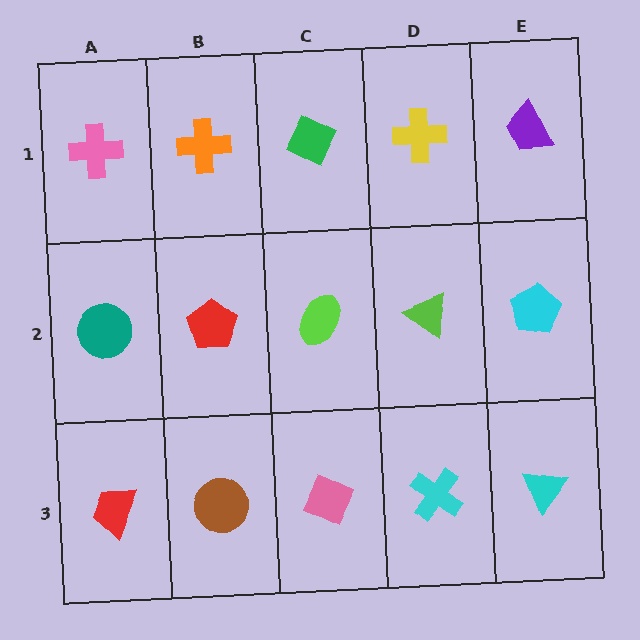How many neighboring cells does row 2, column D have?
4.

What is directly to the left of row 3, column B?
A red trapezoid.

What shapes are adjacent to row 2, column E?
A purple trapezoid (row 1, column E), a cyan triangle (row 3, column E), a lime triangle (row 2, column D).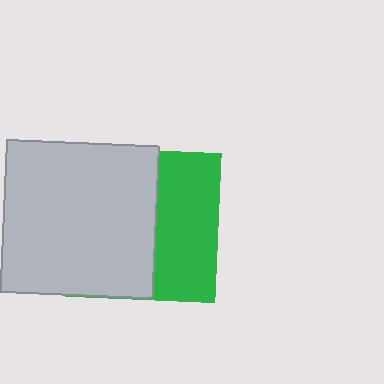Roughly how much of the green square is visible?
A small part of it is visible (roughly 41%).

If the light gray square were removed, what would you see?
You would see the complete green square.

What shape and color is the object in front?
The object in front is a light gray square.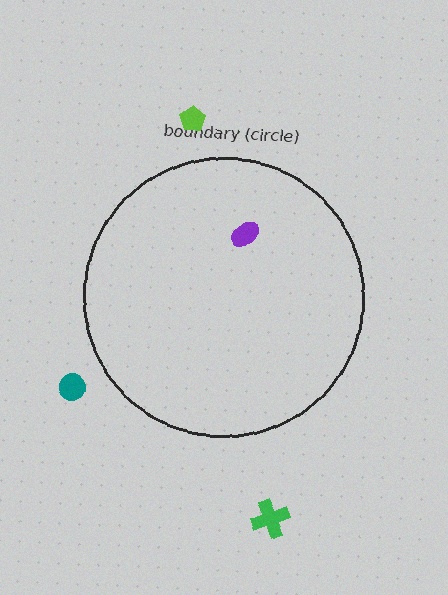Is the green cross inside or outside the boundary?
Outside.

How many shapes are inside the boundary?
1 inside, 3 outside.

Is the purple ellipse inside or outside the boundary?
Inside.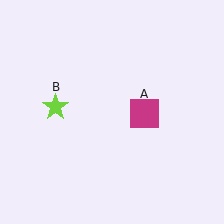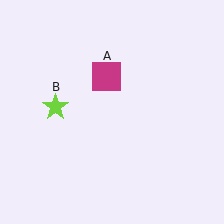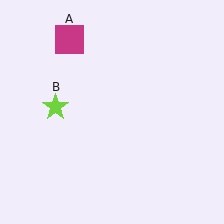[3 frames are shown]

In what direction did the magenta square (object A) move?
The magenta square (object A) moved up and to the left.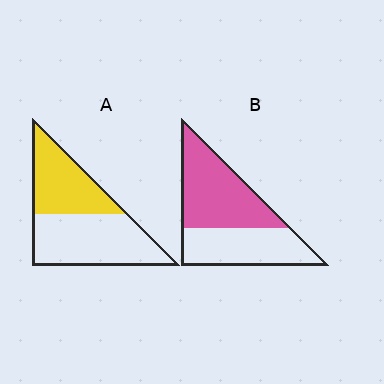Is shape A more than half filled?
No.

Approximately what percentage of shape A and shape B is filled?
A is approximately 40% and B is approximately 55%.